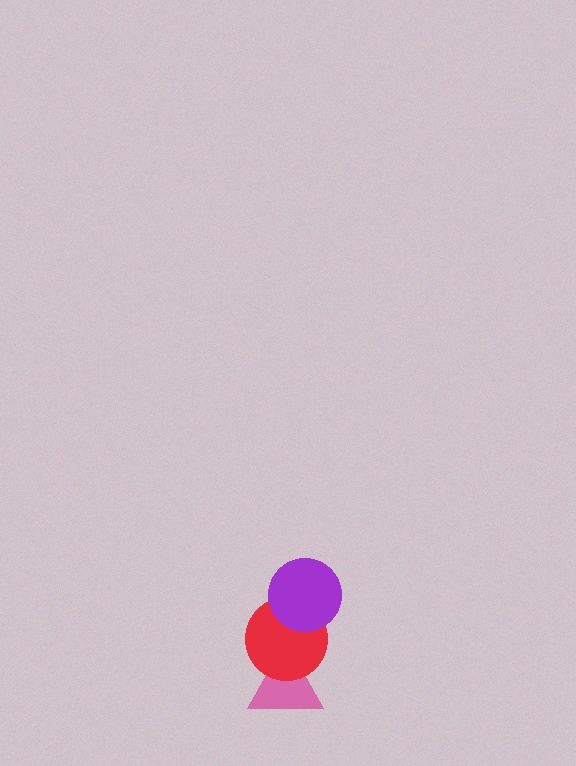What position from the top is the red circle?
The red circle is 2nd from the top.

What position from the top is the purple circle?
The purple circle is 1st from the top.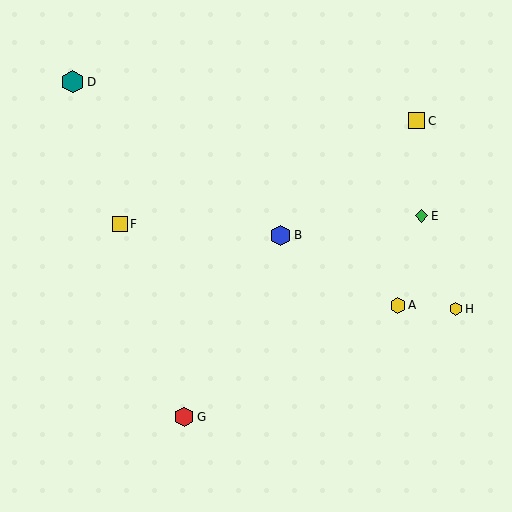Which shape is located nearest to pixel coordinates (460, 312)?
The yellow hexagon (labeled H) at (456, 309) is nearest to that location.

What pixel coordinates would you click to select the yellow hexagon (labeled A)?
Click at (398, 305) to select the yellow hexagon A.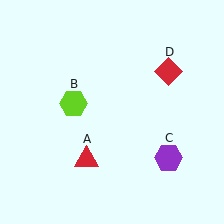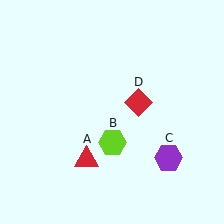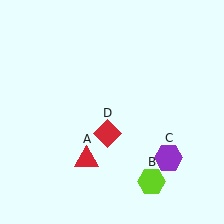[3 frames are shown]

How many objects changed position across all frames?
2 objects changed position: lime hexagon (object B), red diamond (object D).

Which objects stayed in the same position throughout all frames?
Red triangle (object A) and purple hexagon (object C) remained stationary.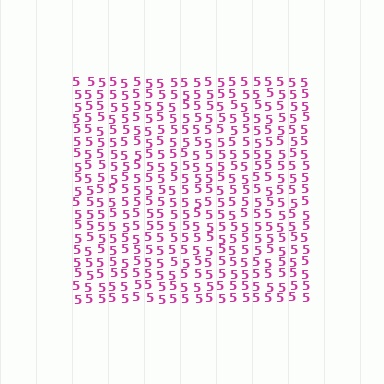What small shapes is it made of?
It is made of small digit 5's.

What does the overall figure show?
The overall figure shows a square.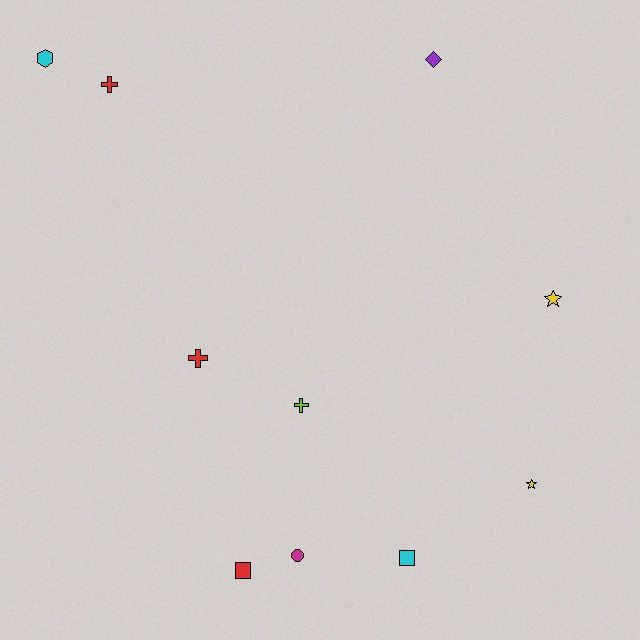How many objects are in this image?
There are 10 objects.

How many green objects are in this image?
There are no green objects.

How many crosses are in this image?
There are 3 crosses.